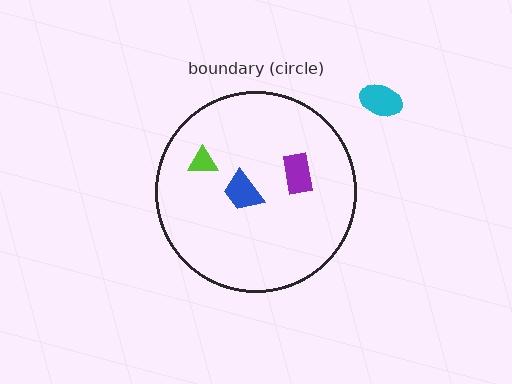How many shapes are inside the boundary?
3 inside, 1 outside.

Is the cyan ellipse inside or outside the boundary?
Outside.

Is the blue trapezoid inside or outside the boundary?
Inside.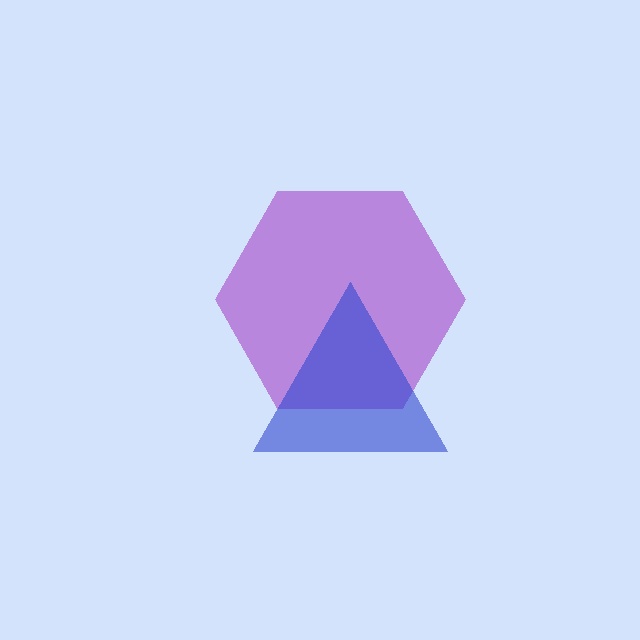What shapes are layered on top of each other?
The layered shapes are: a purple hexagon, a blue triangle.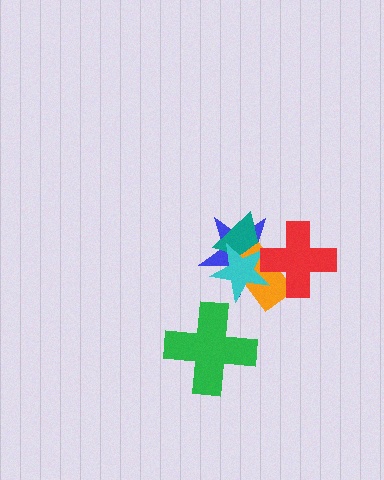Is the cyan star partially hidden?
Yes, it is partially covered by another shape.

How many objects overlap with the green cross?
0 objects overlap with the green cross.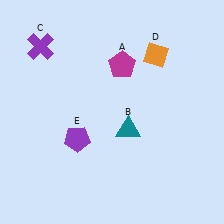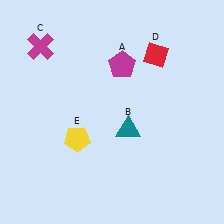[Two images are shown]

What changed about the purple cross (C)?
In Image 1, C is purple. In Image 2, it changed to magenta.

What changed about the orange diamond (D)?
In Image 1, D is orange. In Image 2, it changed to red.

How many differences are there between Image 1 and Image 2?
There are 3 differences between the two images.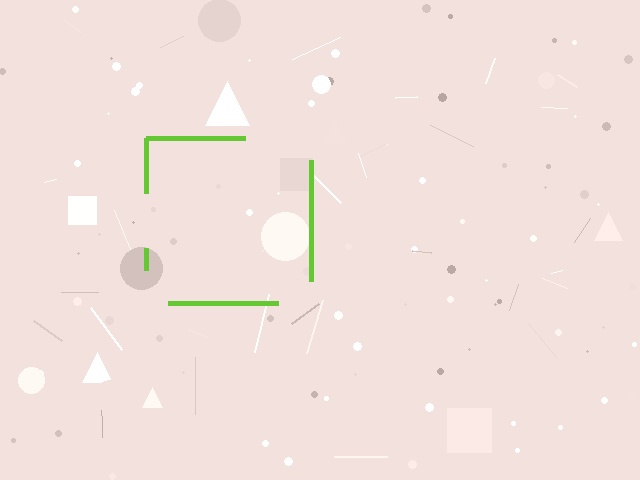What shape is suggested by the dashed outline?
The dashed outline suggests a square.